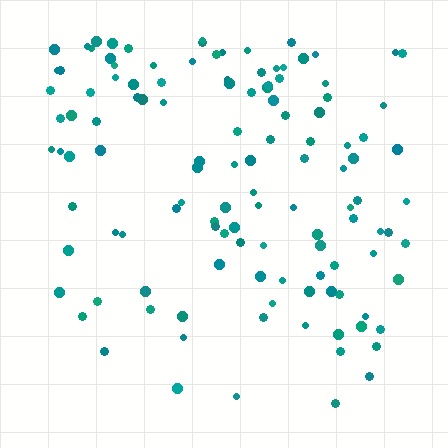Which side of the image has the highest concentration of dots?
The top.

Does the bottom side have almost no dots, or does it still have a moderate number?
Still a moderate number, just noticeably fewer than the top.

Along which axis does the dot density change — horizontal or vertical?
Vertical.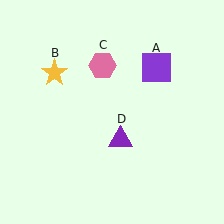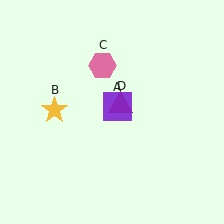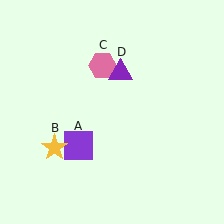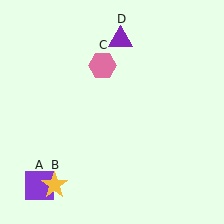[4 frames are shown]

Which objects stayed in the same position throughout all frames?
Pink hexagon (object C) remained stationary.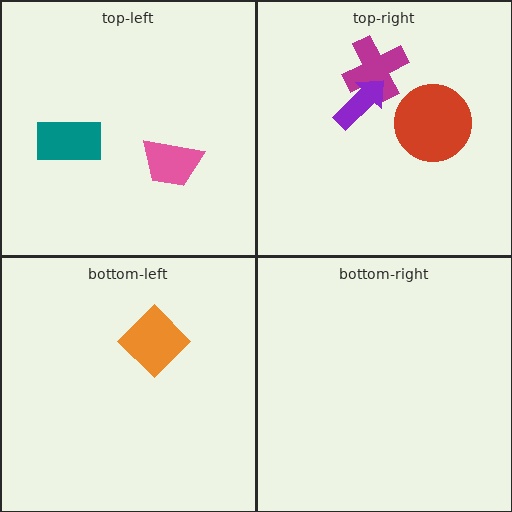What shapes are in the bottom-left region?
The orange diamond.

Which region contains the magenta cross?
The top-right region.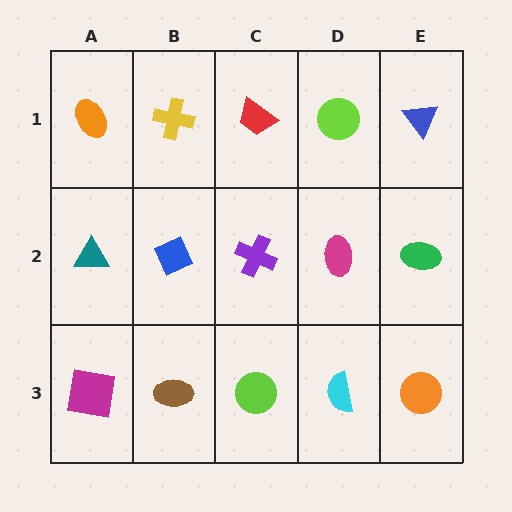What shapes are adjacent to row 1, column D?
A magenta ellipse (row 2, column D), a red trapezoid (row 1, column C), a blue triangle (row 1, column E).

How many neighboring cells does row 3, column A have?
2.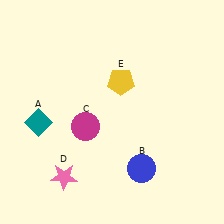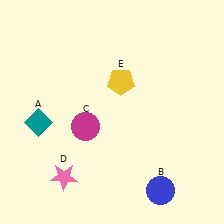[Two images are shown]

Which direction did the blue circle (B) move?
The blue circle (B) moved down.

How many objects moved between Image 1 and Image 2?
1 object moved between the two images.